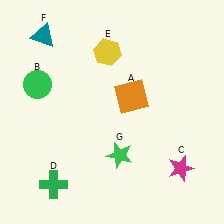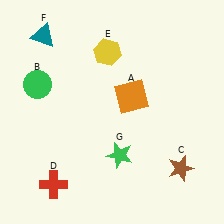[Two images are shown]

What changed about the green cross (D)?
In Image 1, D is green. In Image 2, it changed to red.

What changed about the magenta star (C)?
In Image 1, C is magenta. In Image 2, it changed to brown.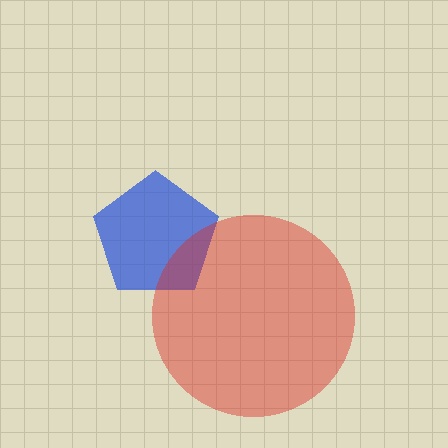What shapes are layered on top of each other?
The layered shapes are: a blue pentagon, a red circle.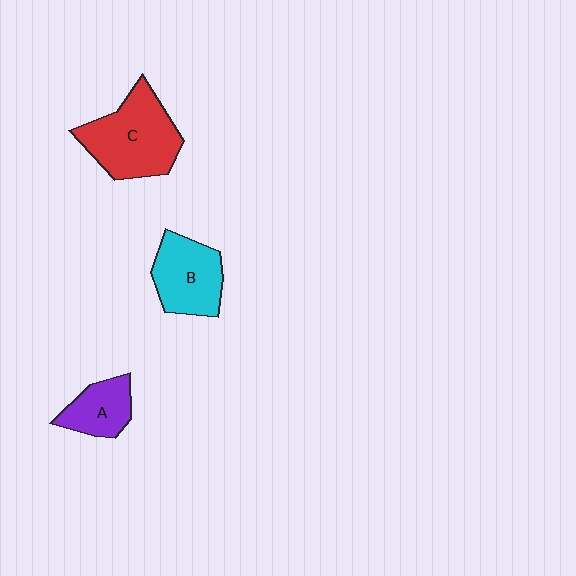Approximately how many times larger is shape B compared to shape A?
Approximately 1.4 times.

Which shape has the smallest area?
Shape A (purple).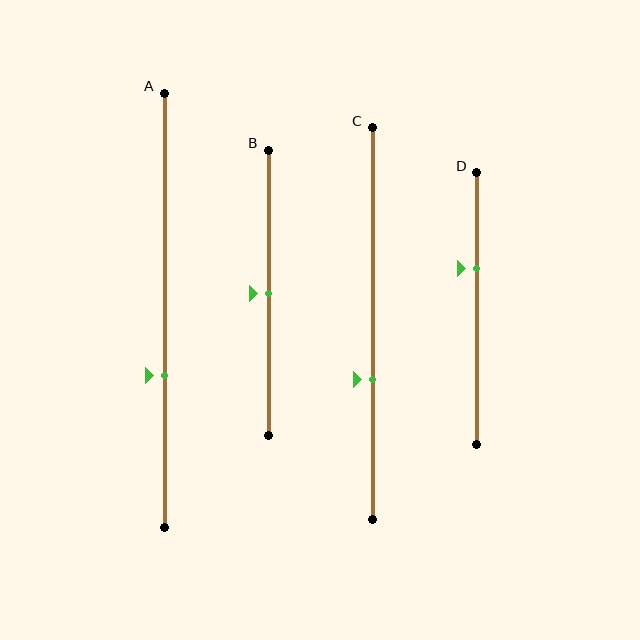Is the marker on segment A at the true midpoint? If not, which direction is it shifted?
No, the marker on segment A is shifted downward by about 15% of the segment length.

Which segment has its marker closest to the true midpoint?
Segment B has its marker closest to the true midpoint.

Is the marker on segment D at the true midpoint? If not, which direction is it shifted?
No, the marker on segment D is shifted upward by about 15% of the segment length.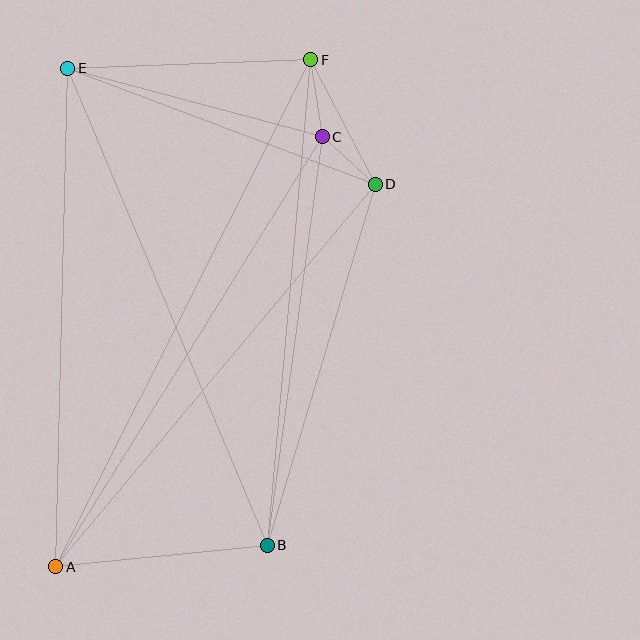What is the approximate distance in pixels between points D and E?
The distance between D and E is approximately 329 pixels.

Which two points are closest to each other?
Points C and D are closest to each other.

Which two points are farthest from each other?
Points A and F are farthest from each other.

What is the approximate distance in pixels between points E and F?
The distance between E and F is approximately 243 pixels.